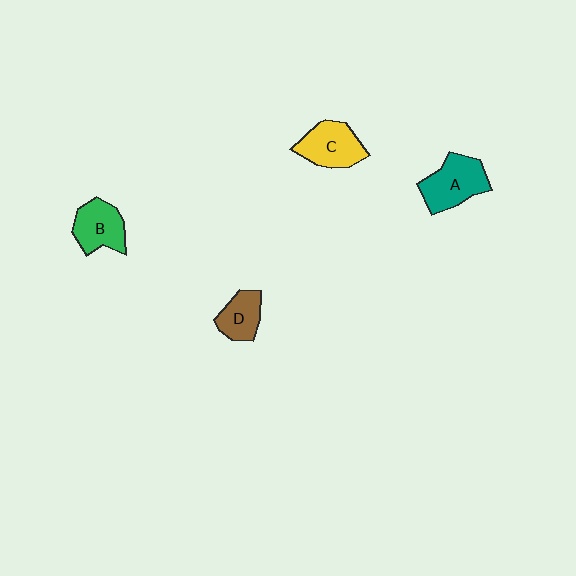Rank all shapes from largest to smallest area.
From largest to smallest: A (teal), C (yellow), B (green), D (brown).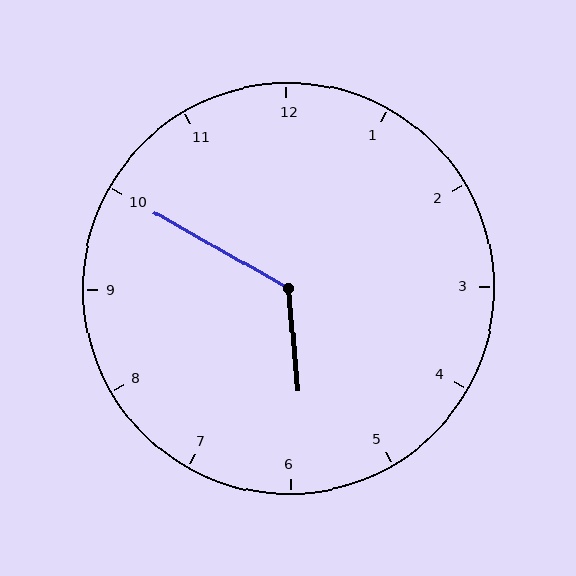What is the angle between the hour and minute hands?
Approximately 125 degrees.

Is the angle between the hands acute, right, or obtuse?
It is obtuse.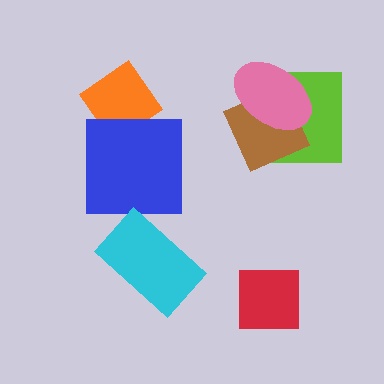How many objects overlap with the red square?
0 objects overlap with the red square.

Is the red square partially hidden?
No, no other shape covers it.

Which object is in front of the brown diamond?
The pink ellipse is in front of the brown diamond.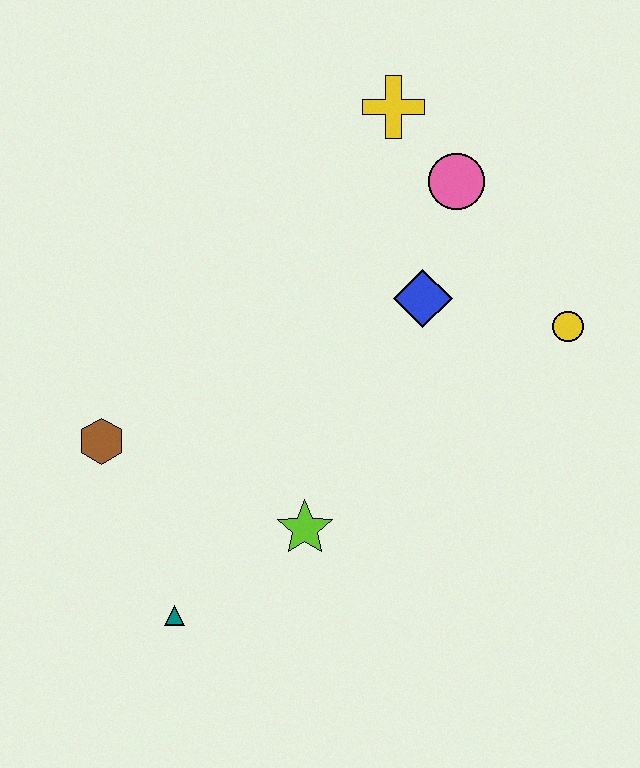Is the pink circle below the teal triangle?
No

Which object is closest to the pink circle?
The yellow cross is closest to the pink circle.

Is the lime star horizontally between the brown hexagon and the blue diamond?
Yes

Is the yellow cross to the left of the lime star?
No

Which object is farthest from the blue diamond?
The teal triangle is farthest from the blue diamond.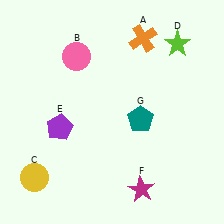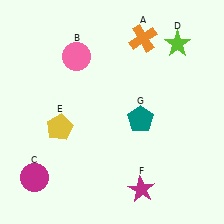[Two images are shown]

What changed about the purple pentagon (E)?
In Image 1, E is purple. In Image 2, it changed to yellow.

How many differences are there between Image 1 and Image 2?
There are 2 differences between the two images.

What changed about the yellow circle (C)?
In Image 1, C is yellow. In Image 2, it changed to magenta.